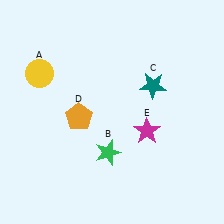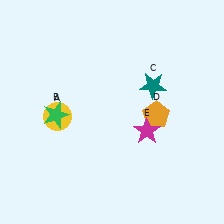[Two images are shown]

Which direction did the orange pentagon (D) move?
The orange pentagon (D) moved right.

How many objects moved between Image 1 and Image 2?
3 objects moved between the two images.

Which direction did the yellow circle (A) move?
The yellow circle (A) moved down.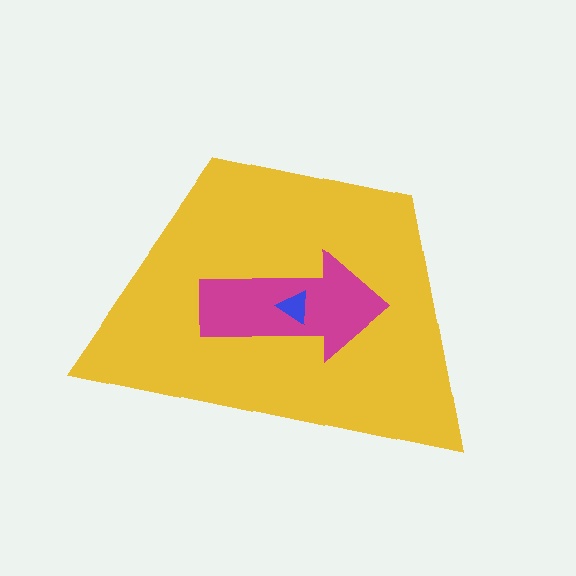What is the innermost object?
The blue triangle.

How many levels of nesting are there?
3.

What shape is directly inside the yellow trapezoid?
The magenta arrow.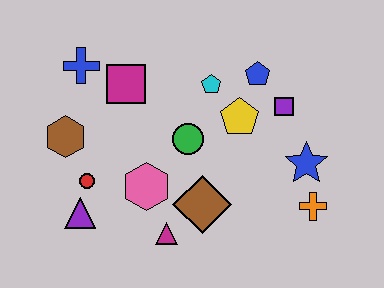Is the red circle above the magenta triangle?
Yes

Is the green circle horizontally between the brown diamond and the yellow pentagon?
No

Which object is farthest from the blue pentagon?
The purple triangle is farthest from the blue pentagon.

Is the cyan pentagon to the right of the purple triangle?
Yes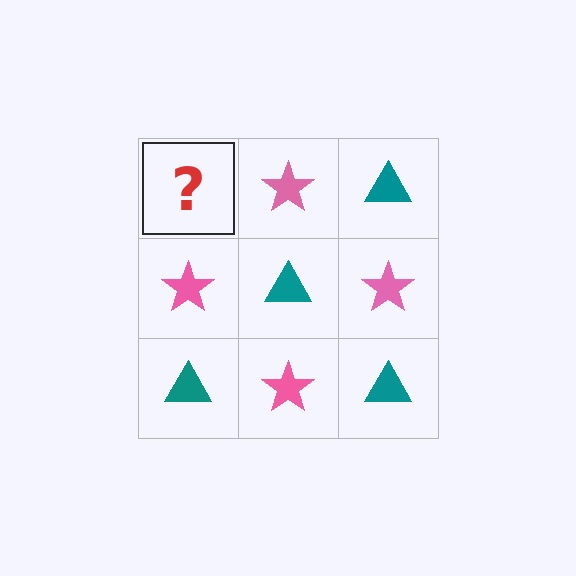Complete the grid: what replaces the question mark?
The question mark should be replaced with a teal triangle.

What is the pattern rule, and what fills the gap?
The rule is that it alternates teal triangle and pink star in a checkerboard pattern. The gap should be filled with a teal triangle.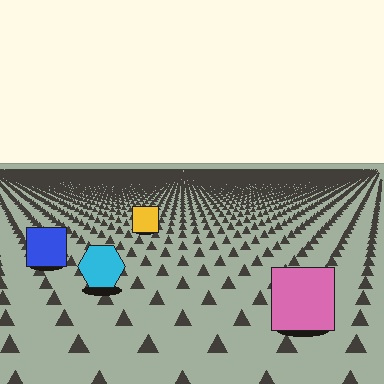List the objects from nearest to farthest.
From nearest to farthest: the pink square, the cyan hexagon, the blue square, the yellow square.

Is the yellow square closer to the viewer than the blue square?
No. The blue square is closer — you can tell from the texture gradient: the ground texture is coarser near it.